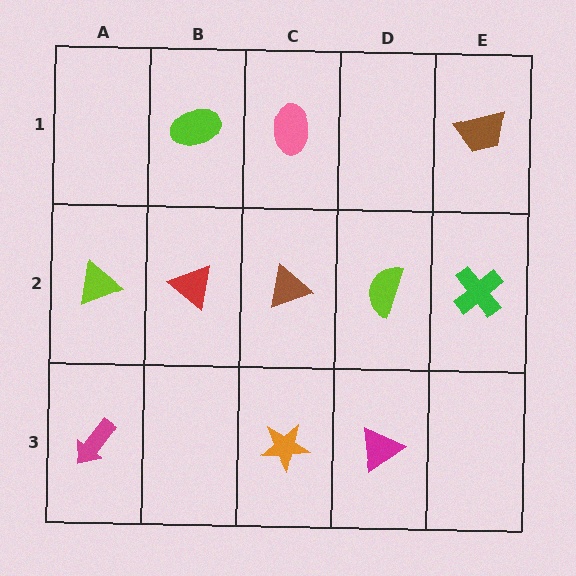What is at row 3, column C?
An orange star.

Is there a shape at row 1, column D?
No, that cell is empty.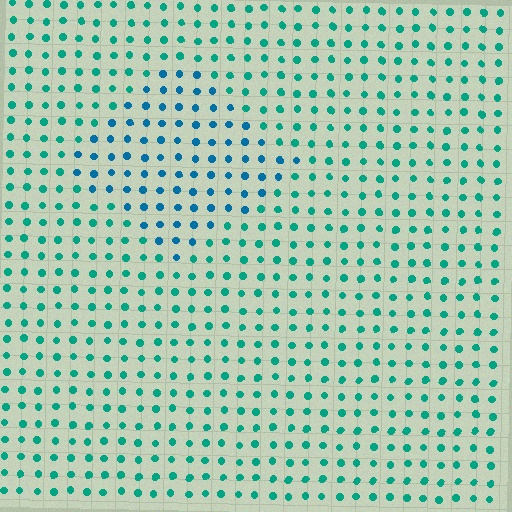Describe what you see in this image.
The image is filled with small teal elements in a uniform arrangement. A diamond-shaped region is visible where the elements are tinted to a slightly different hue, forming a subtle color boundary.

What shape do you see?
I see a diamond.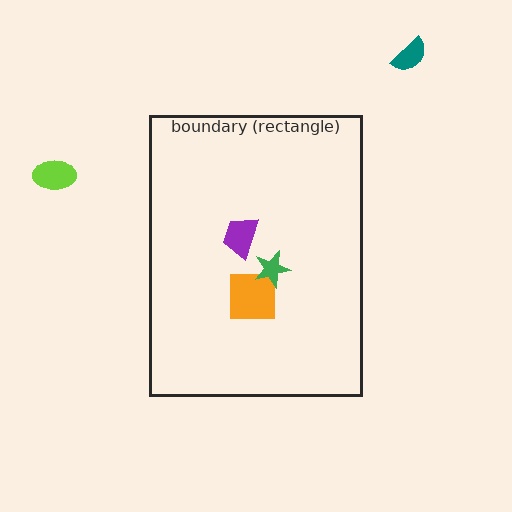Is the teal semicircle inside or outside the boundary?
Outside.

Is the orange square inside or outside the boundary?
Inside.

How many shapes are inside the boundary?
3 inside, 2 outside.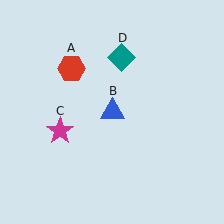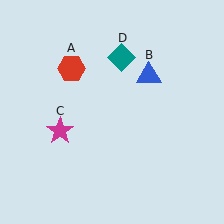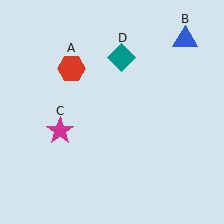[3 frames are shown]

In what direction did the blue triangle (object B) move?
The blue triangle (object B) moved up and to the right.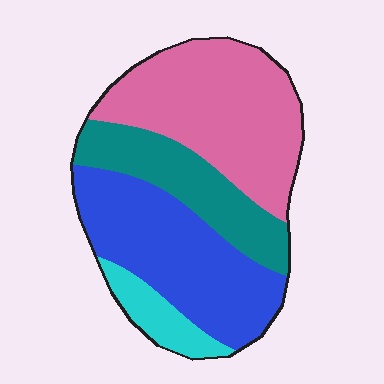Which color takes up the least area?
Cyan, at roughly 10%.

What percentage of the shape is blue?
Blue takes up between a quarter and a half of the shape.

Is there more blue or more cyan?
Blue.